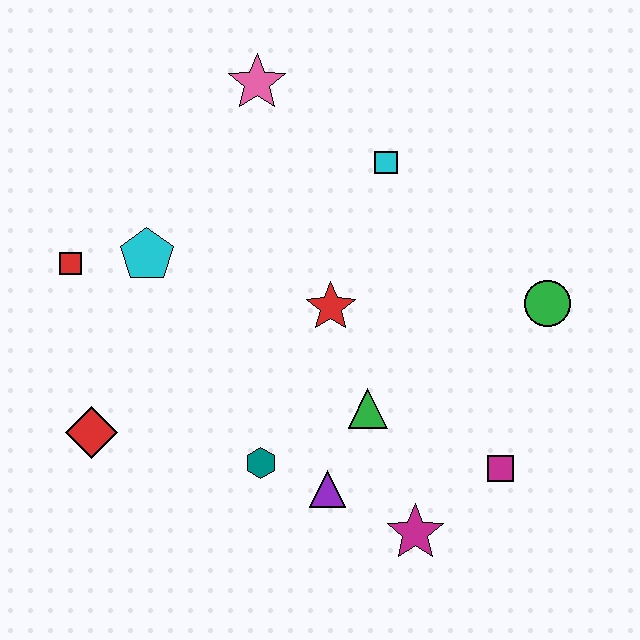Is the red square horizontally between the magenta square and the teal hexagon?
No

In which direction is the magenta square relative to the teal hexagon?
The magenta square is to the right of the teal hexagon.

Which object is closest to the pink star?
The cyan square is closest to the pink star.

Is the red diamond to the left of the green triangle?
Yes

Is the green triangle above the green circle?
No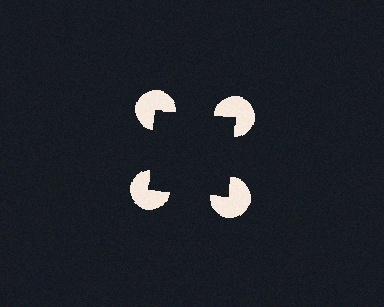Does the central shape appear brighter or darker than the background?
It typically appears slightly darker than the background, even though no actual brightness change is drawn.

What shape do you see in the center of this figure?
An illusory square — its edges are inferred from the aligned wedge cuts in the pac-man discs, not physically drawn.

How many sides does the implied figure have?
4 sides.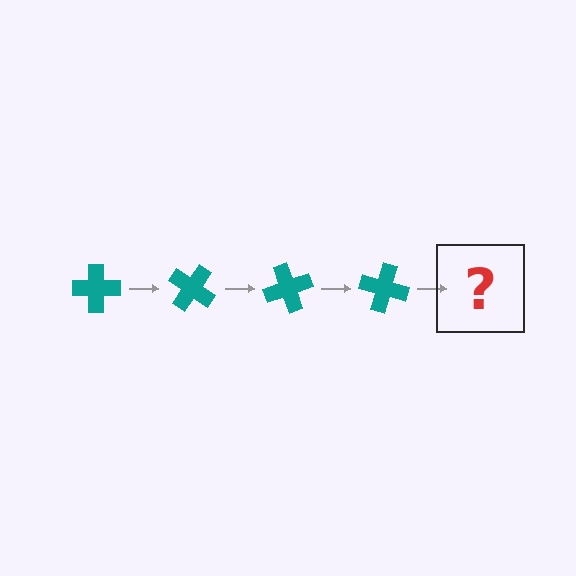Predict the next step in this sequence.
The next step is a teal cross rotated 140 degrees.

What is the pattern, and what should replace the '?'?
The pattern is that the cross rotates 35 degrees each step. The '?' should be a teal cross rotated 140 degrees.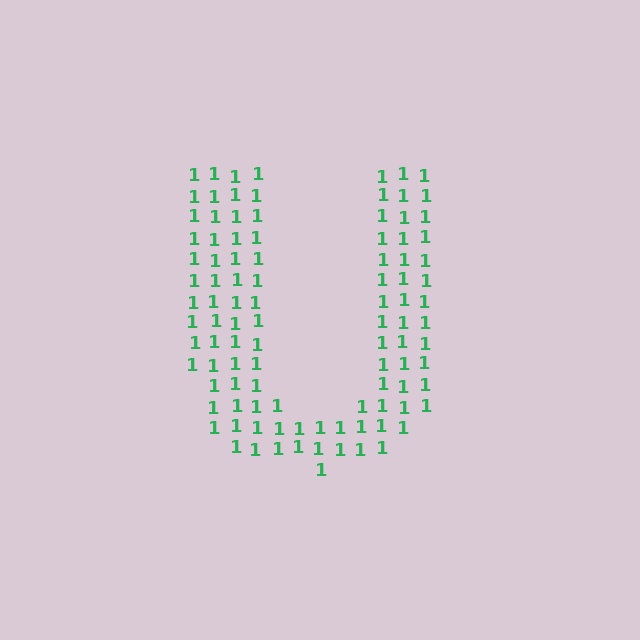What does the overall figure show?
The overall figure shows the letter U.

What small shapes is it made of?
It is made of small digit 1's.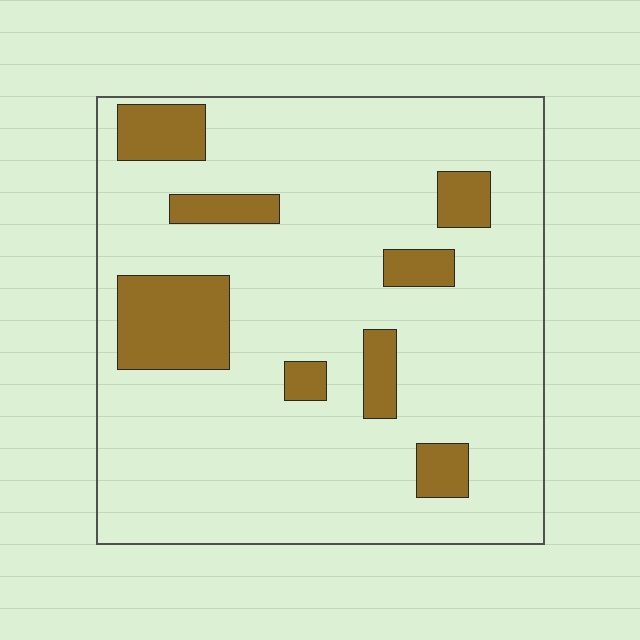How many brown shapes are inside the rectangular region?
8.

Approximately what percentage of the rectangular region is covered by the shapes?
Approximately 15%.